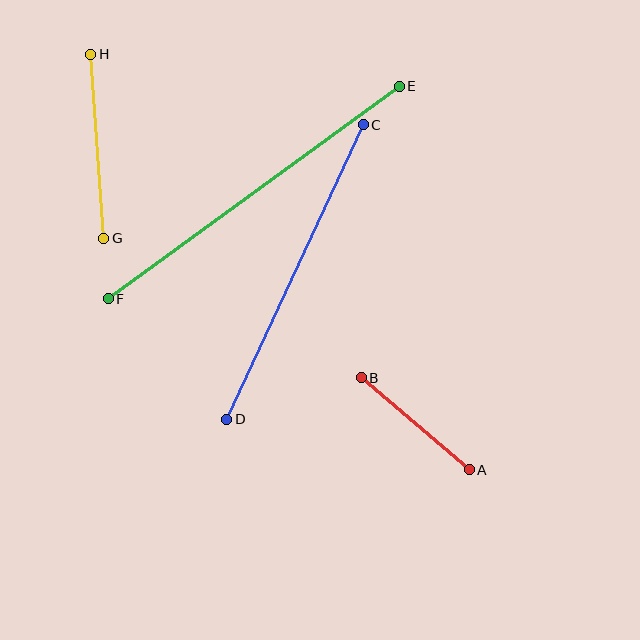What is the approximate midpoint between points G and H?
The midpoint is at approximately (97, 146) pixels.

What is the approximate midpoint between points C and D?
The midpoint is at approximately (295, 272) pixels.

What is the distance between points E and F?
The distance is approximately 360 pixels.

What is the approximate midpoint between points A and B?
The midpoint is at approximately (415, 424) pixels.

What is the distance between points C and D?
The distance is approximately 325 pixels.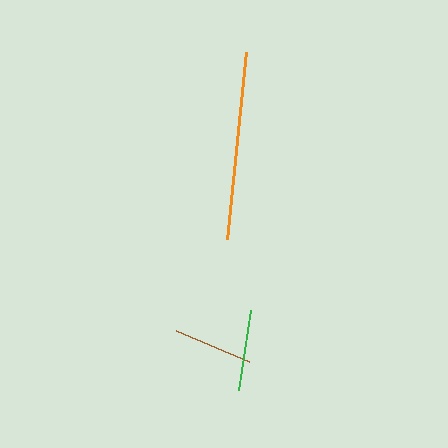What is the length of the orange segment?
The orange segment is approximately 189 pixels long.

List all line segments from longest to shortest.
From longest to shortest: orange, green, brown.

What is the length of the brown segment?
The brown segment is approximately 79 pixels long.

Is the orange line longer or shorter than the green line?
The orange line is longer than the green line.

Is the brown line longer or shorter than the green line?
The green line is longer than the brown line.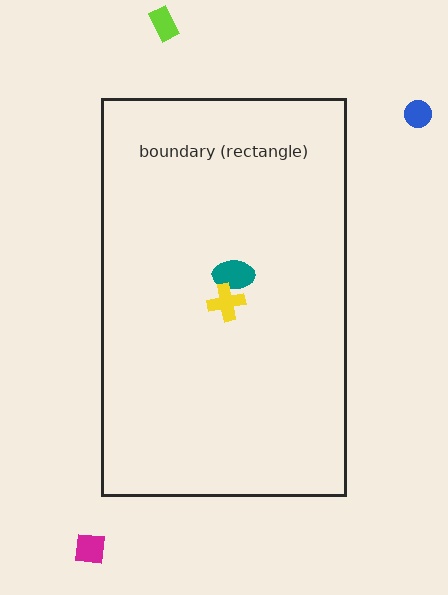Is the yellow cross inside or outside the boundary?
Inside.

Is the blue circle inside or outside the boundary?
Outside.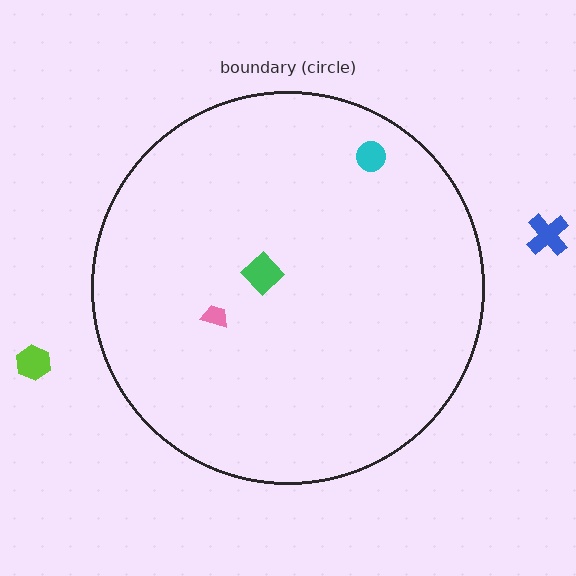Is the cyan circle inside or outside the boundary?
Inside.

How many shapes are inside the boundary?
3 inside, 2 outside.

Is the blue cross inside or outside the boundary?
Outside.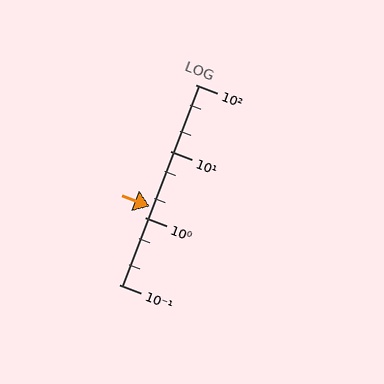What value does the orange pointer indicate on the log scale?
The pointer indicates approximately 1.5.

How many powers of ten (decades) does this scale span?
The scale spans 3 decades, from 0.1 to 100.